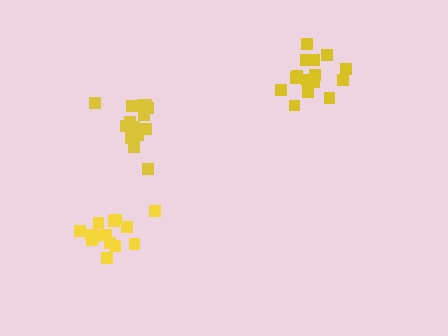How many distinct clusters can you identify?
There are 3 distinct clusters.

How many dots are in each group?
Group 1: 15 dots, Group 2: 14 dots, Group 3: 14 dots (43 total).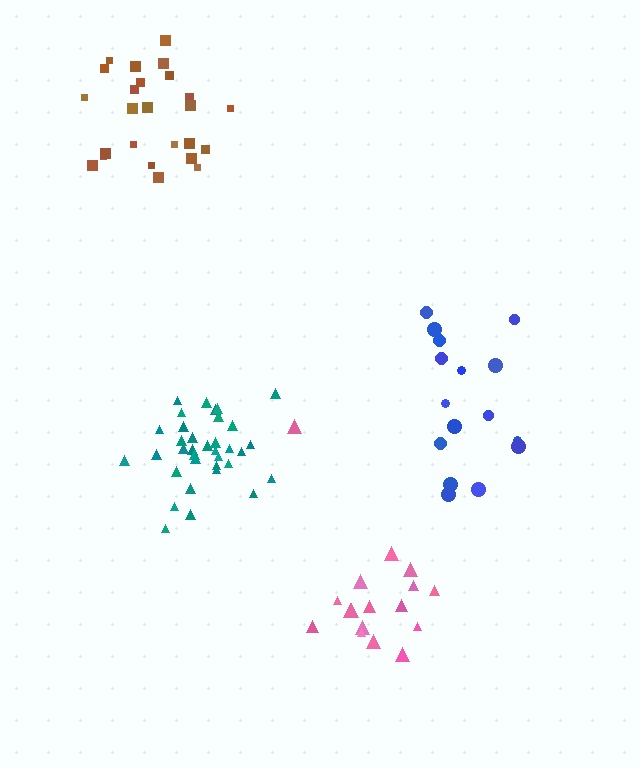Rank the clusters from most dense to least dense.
teal, brown, pink, blue.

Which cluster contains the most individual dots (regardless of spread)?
Teal (35).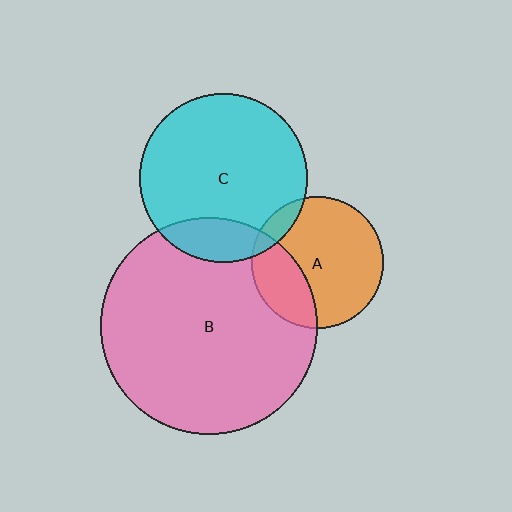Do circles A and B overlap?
Yes.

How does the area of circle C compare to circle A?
Approximately 1.6 times.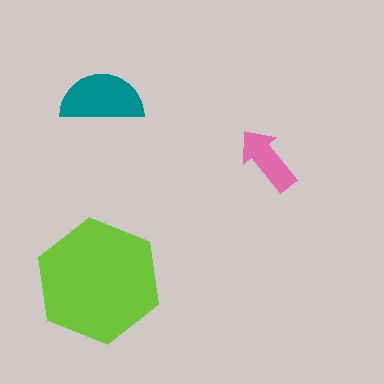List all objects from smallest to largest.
The pink arrow, the teal semicircle, the lime hexagon.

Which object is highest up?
The teal semicircle is topmost.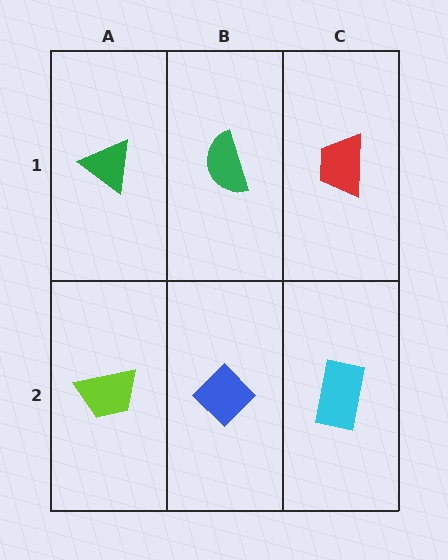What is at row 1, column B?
A green semicircle.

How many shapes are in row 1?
3 shapes.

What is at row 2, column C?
A cyan rectangle.